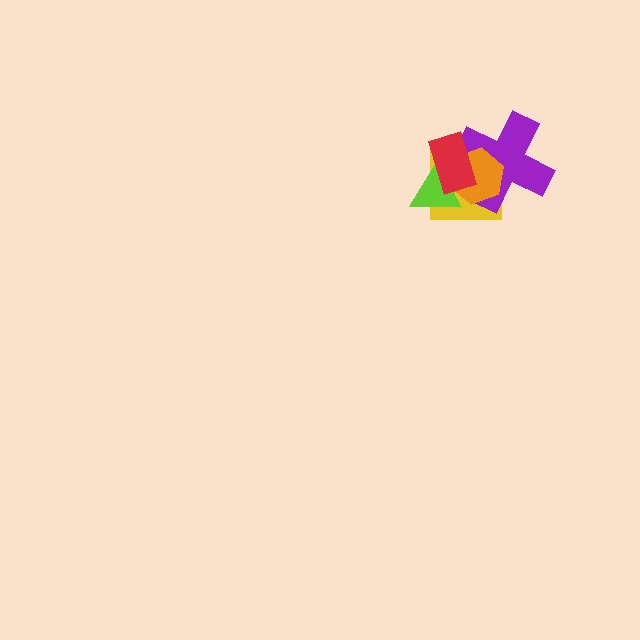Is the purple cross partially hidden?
Yes, it is partially covered by another shape.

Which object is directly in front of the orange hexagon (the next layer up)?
The lime triangle is directly in front of the orange hexagon.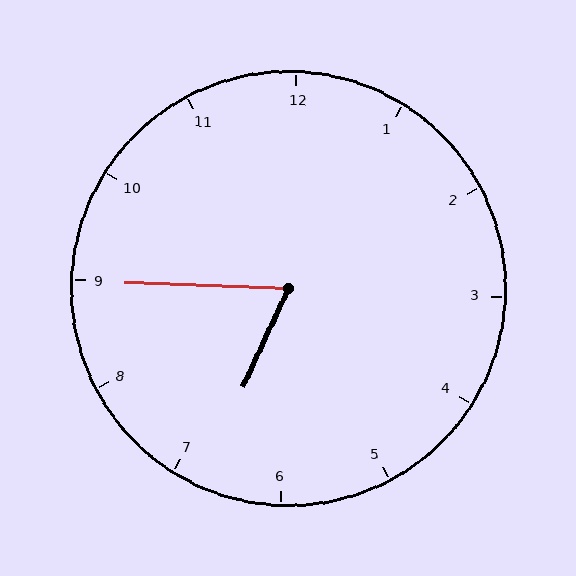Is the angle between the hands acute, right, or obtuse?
It is acute.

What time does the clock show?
6:45.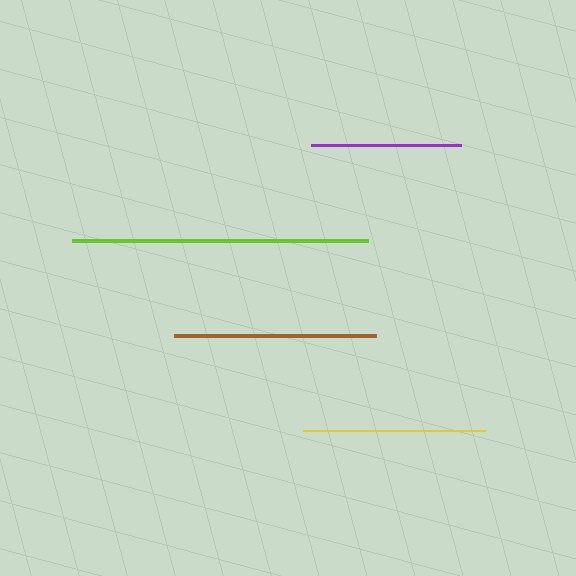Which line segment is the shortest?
The purple line is the shortest at approximately 150 pixels.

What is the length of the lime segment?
The lime segment is approximately 297 pixels long.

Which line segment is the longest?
The lime line is the longest at approximately 297 pixels.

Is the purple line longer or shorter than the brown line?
The brown line is longer than the purple line.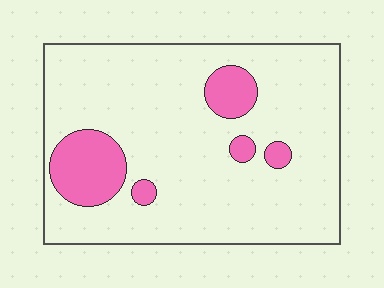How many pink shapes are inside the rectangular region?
5.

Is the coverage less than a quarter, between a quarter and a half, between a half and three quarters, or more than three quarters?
Less than a quarter.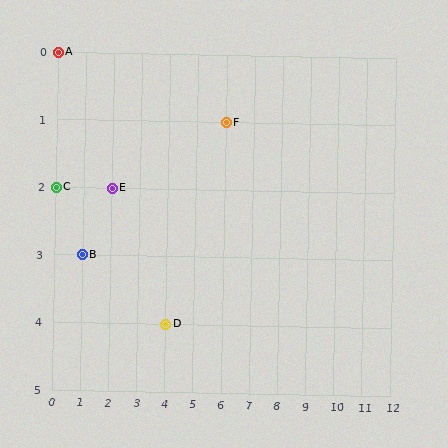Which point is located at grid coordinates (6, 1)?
Point F is at (6, 1).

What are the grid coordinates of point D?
Point D is at grid coordinates (4, 4).